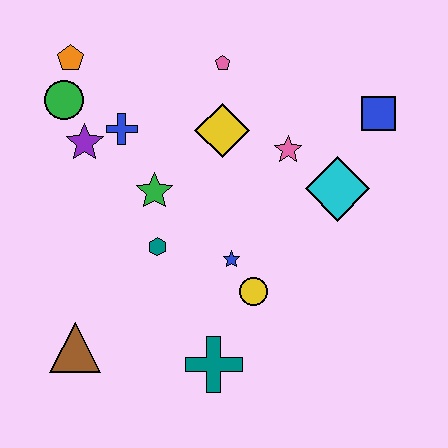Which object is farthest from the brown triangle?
The blue square is farthest from the brown triangle.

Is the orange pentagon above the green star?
Yes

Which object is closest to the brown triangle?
The teal hexagon is closest to the brown triangle.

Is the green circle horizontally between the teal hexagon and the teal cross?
No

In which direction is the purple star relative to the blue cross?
The purple star is to the left of the blue cross.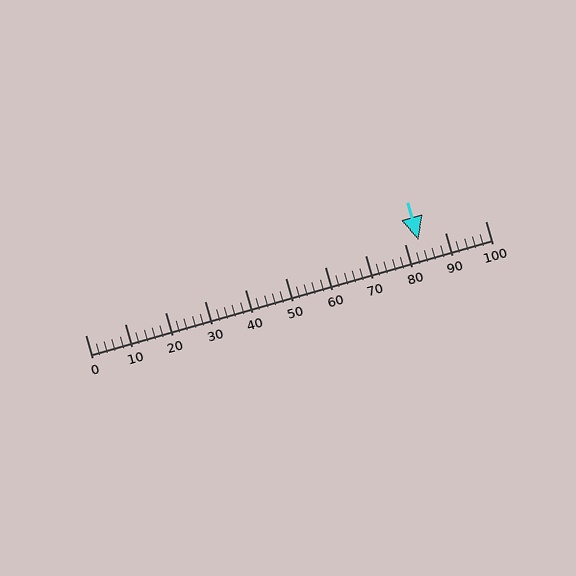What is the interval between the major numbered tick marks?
The major tick marks are spaced 10 units apart.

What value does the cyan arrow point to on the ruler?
The cyan arrow points to approximately 83.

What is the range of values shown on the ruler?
The ruler shows values from 0 to 100.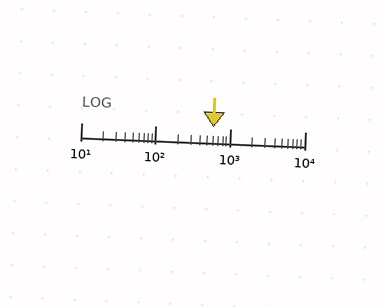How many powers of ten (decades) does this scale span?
The scale spans 3 decades, from 10 to 10000.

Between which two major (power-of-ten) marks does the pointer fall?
The pointer is between 100 and 1000.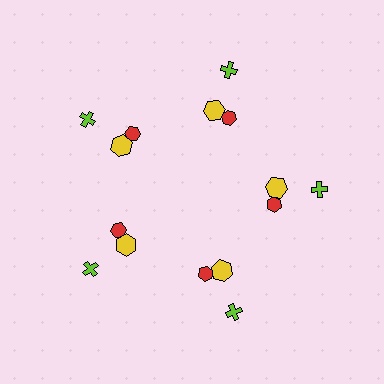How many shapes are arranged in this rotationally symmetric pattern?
There are 15 shapes, arranged in 5 groups of 3.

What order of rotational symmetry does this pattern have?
This pattern has 5-fold rotational symmetry.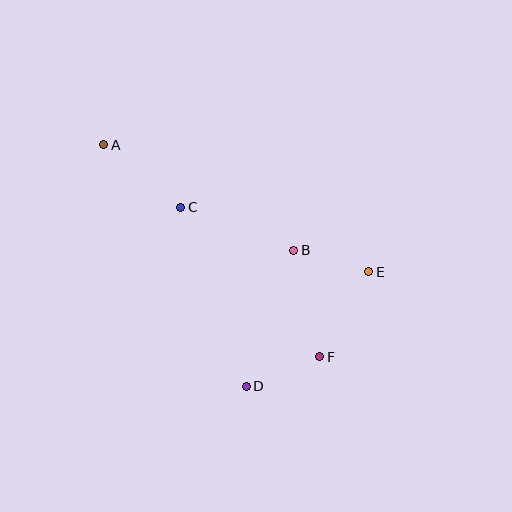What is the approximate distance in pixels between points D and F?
The distance between D and F is approximately 79 pixels.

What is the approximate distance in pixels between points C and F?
The distance between C and F is approximately 204 pixels.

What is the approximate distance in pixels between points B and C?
The distance between B and C is approximately 121 pixels.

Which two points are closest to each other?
Points B and E are closest to each other.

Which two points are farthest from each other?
Points A and F are farthest from each other.